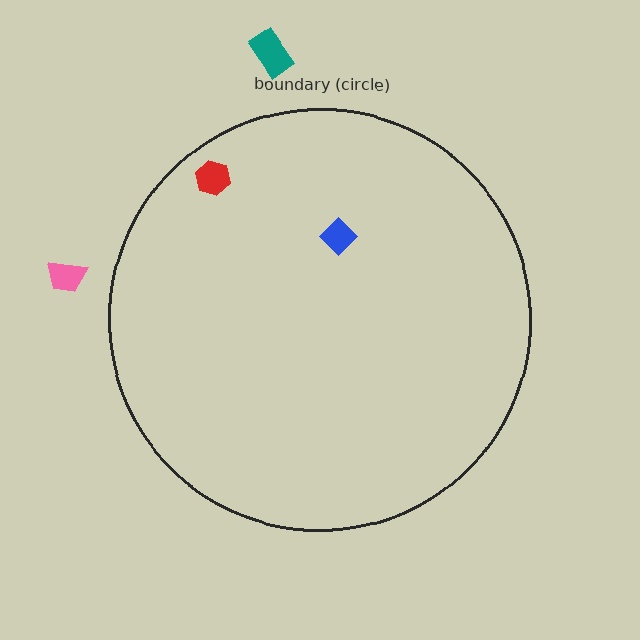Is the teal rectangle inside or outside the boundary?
Outside.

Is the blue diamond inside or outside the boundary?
Inside.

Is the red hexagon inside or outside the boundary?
Inside.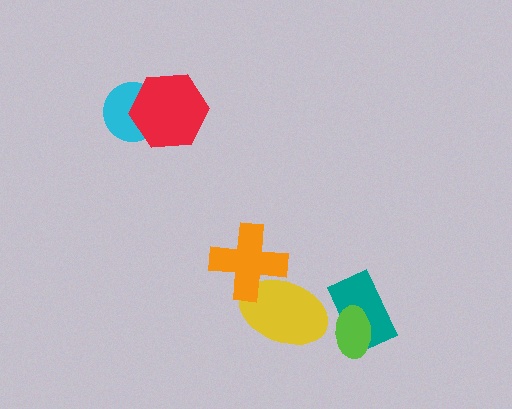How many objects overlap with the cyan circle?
1 object overlaps with the cyan circle.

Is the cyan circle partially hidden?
Yes, it is partially covered by another shape.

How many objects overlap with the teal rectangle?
1 object overlaps with the teal rectangle.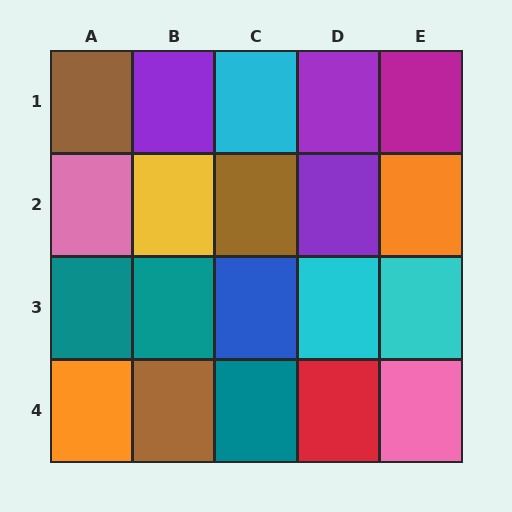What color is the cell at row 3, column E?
Cyan.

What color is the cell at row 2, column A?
Pink.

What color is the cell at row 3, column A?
Teal.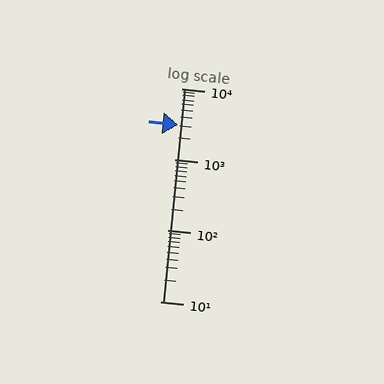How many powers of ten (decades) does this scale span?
The scale spans 3 decades, from 10 to 10000.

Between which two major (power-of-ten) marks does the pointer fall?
The pointer is between 1000 and 10000.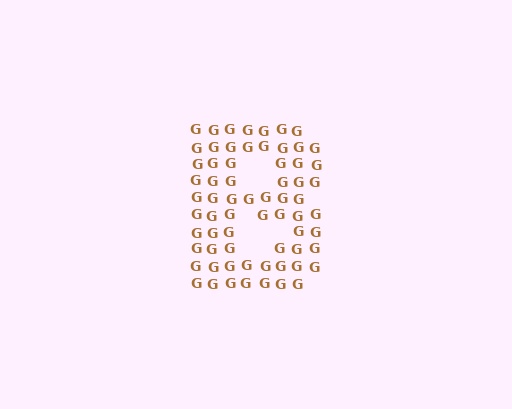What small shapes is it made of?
It is made of small letter G's.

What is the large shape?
The large shape is the letter B.